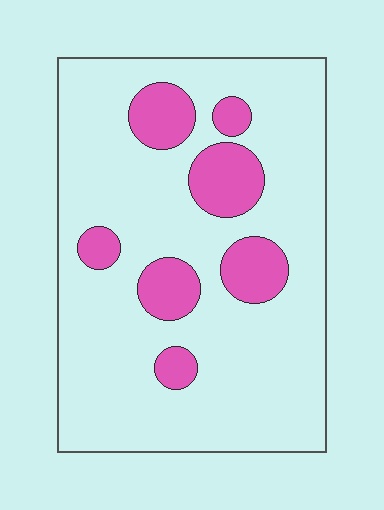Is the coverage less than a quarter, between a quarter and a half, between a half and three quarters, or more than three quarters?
Less than a quarter.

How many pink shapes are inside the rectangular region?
7.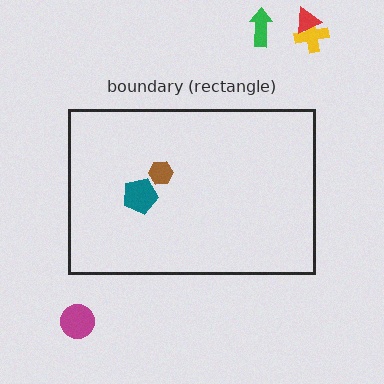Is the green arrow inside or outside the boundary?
Outside.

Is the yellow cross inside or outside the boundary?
Outside.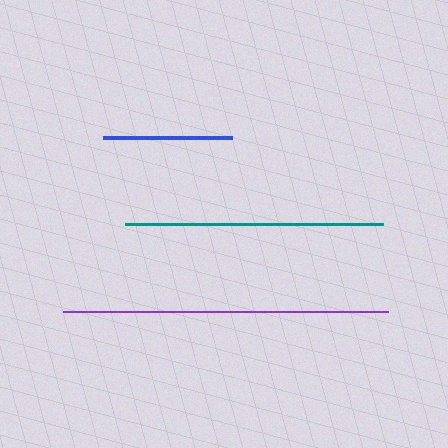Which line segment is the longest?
The purple line is the longest at approximately 325 pixels.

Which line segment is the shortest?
The blue line is the shortest at approximately 128 pixels.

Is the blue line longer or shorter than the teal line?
The teal line is longer than the blue line.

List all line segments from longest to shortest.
From longest to shortest: purple, teal, blue.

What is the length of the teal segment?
The teal segment is approximately 257 pixels long.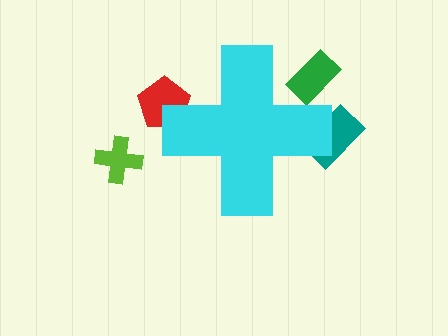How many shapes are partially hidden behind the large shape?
3 shapes are partially hidden.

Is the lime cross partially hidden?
No, the lime cross is fully visible.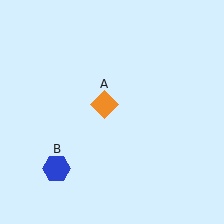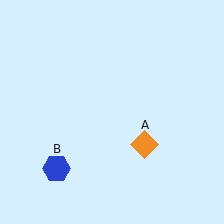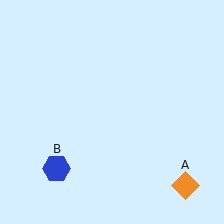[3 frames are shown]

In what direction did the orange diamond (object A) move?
The orange diamond (object A) moved down and to the right.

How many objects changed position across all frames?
1 object changed position: orange diamond (object A).